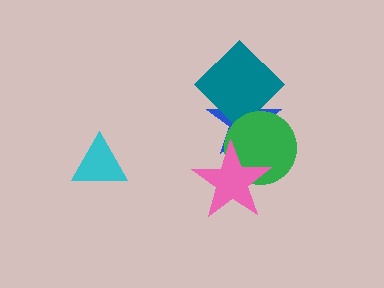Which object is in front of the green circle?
The pink star is in front of the green circle.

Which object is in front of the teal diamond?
The green circle is in front of the teal diamond.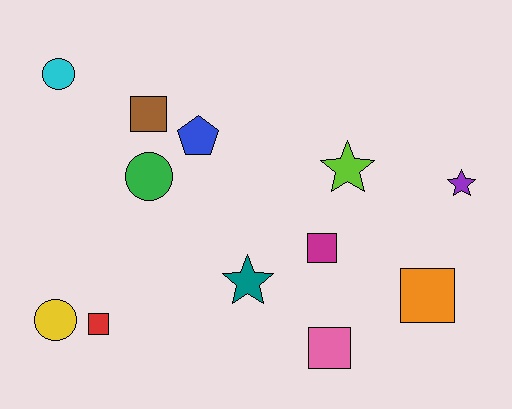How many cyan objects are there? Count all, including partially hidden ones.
There is 1 cyan object.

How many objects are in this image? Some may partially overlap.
There are 12 objects.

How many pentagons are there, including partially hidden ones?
There is 1 pentagon.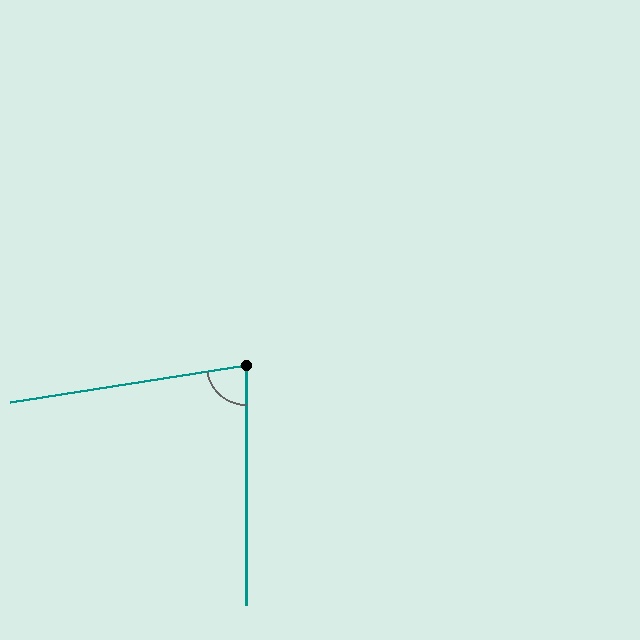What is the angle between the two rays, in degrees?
Approximately 81 degrees.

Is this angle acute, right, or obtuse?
It is acute.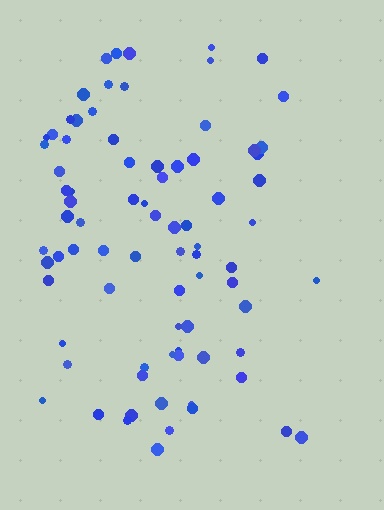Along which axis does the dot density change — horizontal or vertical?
Horizontal.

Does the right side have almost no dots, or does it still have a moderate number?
Still a moderate number, just noticeably fewer than the left.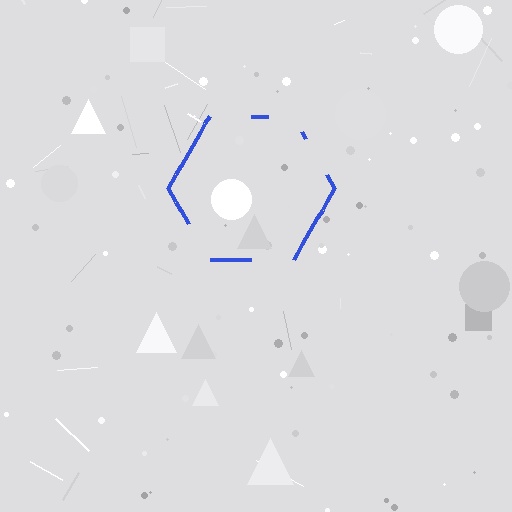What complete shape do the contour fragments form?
The contour fragments form a hexagon.